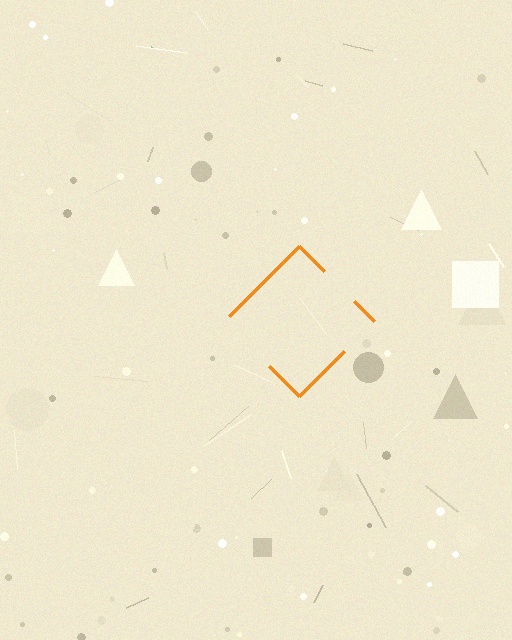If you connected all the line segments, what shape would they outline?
They would outline a diamond.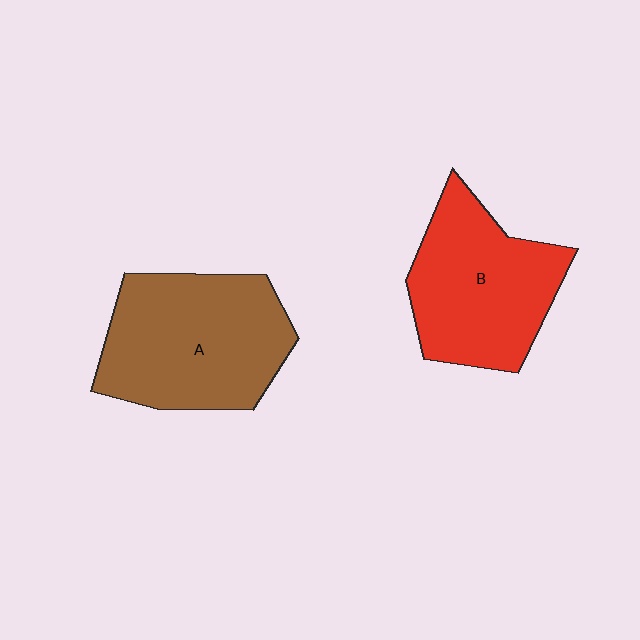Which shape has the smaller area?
Shape B (red).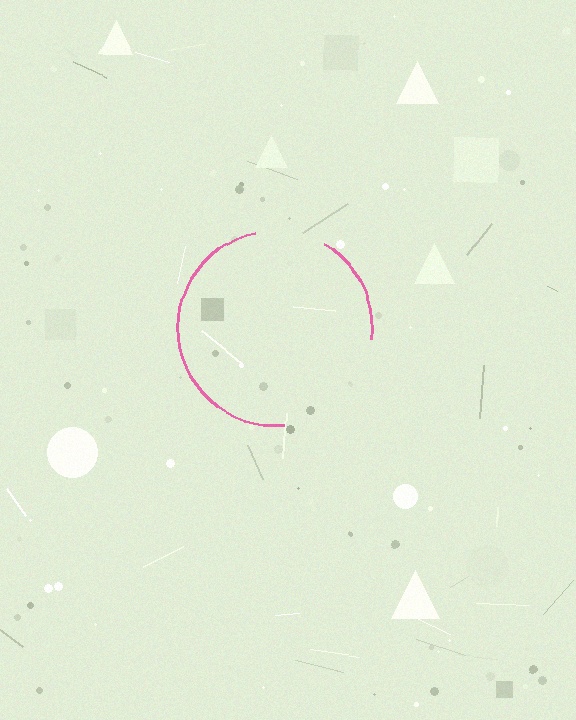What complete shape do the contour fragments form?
The contour fragments form a circle.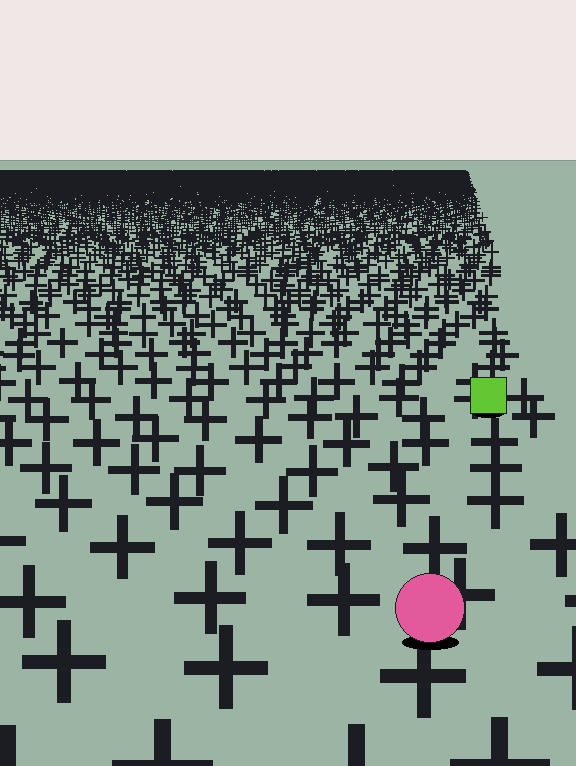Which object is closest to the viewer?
The pink circle is closest. The texture marks near it are larger and more spread out.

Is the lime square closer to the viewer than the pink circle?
No. The pink circle is closer — you can tell from the texture gradient: the ground texture is coarser near it.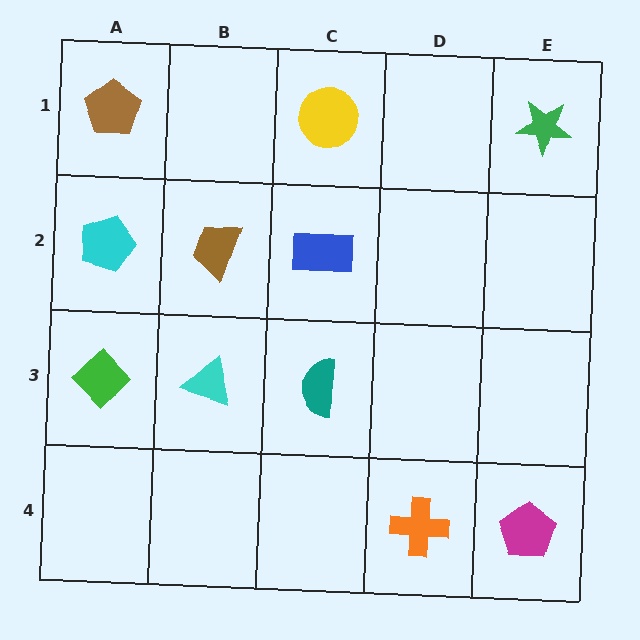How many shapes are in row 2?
3 shapes.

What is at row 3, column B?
A cyan triangle.